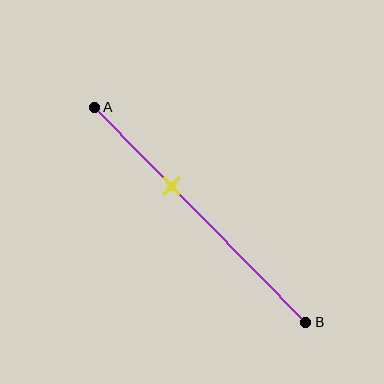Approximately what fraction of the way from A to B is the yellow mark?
The yellow mark is approximately 35% of the way from A to B.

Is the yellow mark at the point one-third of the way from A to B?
No, the mark is at about 35% from A, not at the 33% one-third point.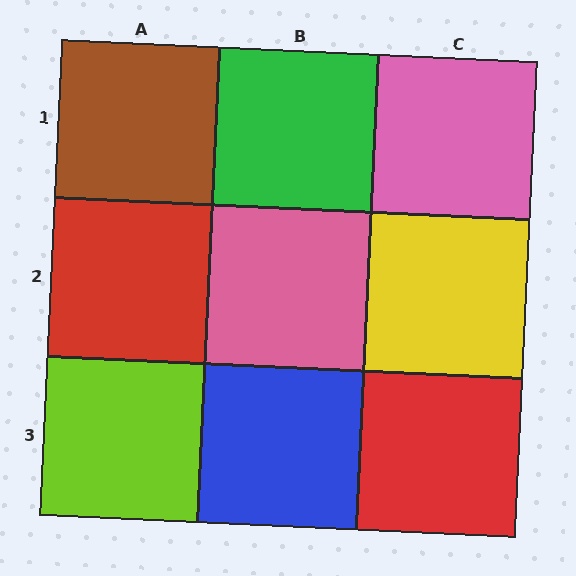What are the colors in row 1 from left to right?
Brown, green, pink.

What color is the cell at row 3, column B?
Blue.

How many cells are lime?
1 cell is lime.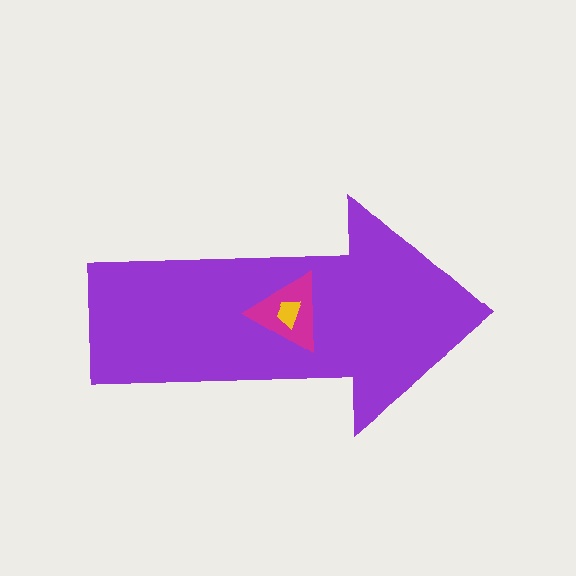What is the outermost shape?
The purple arrow.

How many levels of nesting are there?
3.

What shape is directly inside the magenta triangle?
The yellow trapezoid.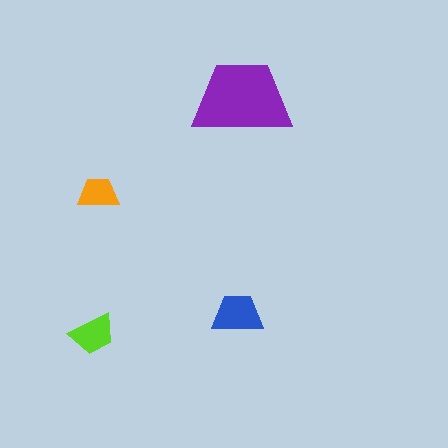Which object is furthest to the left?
The lime trapezoid is leftmost.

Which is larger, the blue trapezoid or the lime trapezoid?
The blue one.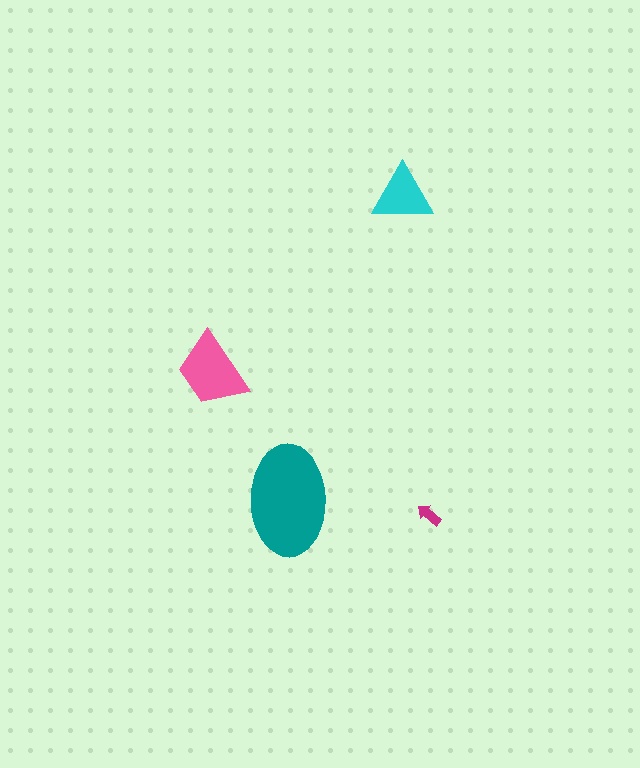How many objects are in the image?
There are 4 objects in the image.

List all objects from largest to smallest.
The teal ellipse, the pink trapezoid, the cyan triangle, the magenta arrow.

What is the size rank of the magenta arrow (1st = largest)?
4th.